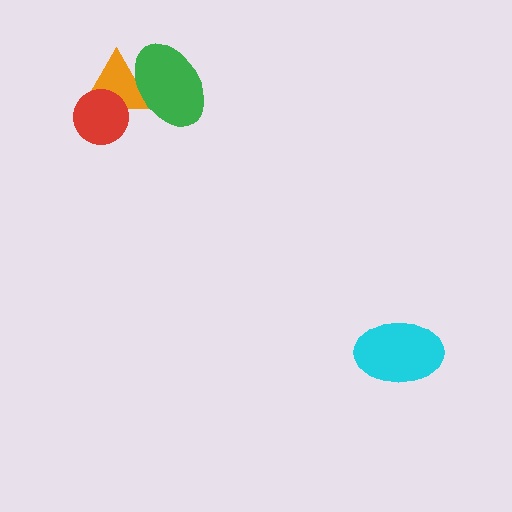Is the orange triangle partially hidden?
Yes, it is partially covered by another shape.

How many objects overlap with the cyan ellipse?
0 objects overlap with the cyan ellipse.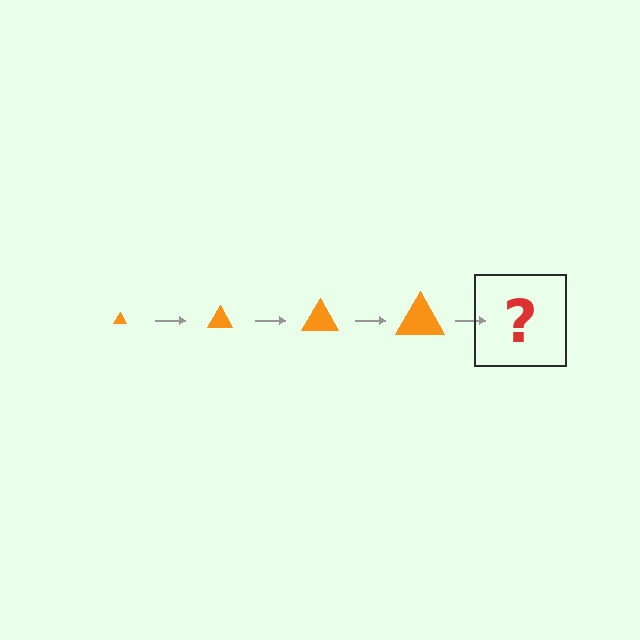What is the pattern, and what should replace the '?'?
The pattern is that the triangle gets progressively larger each step. The '?' should be an orange triangle, larger than the previous one.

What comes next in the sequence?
The next element should be an orange triangle, larger than the previous one.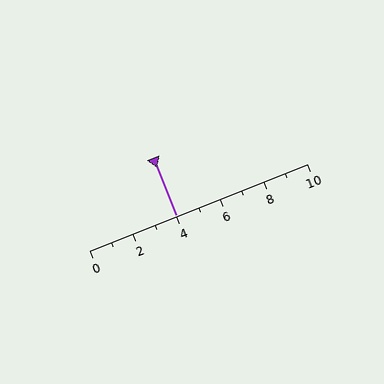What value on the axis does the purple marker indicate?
The marker indicates approximately 4.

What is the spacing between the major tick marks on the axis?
The major ticks are spaced 2 apart.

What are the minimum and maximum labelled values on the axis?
The axis runs from 0 to 10.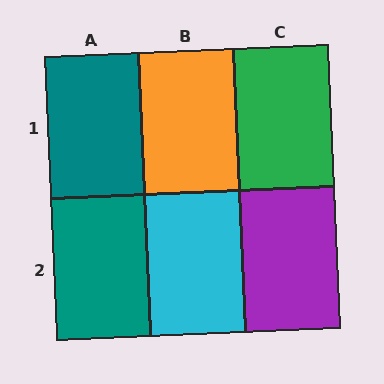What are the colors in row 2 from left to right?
Teal, cyan, purple.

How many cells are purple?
1 cell is purple.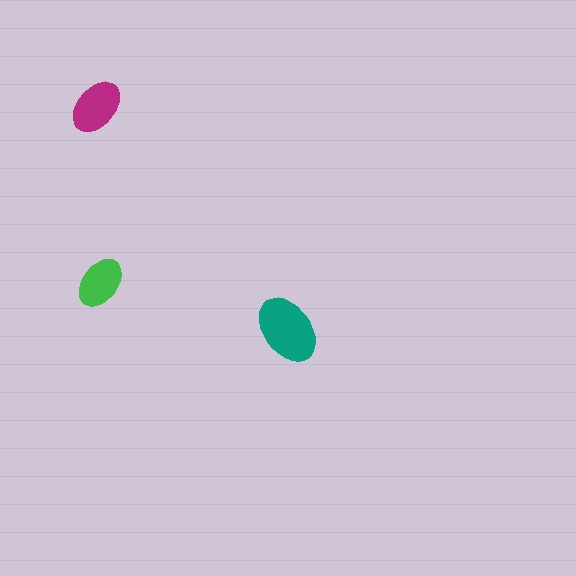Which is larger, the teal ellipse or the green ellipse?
The teal one.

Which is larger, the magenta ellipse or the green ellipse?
The magenta one.